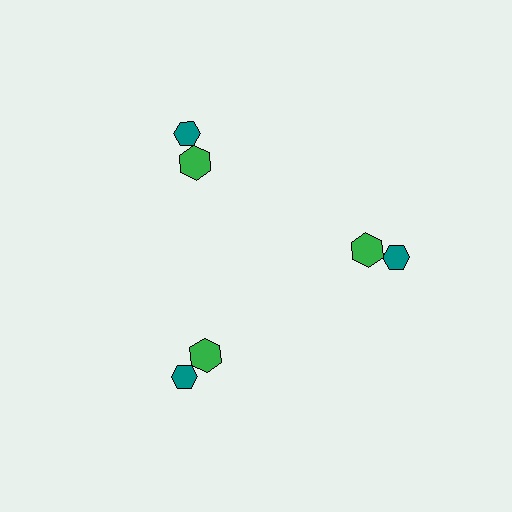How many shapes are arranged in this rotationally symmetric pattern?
There are 6 shapes, arranged in 3 groups of 2.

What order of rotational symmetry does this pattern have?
This pattern has 3-fold rotational symmetry.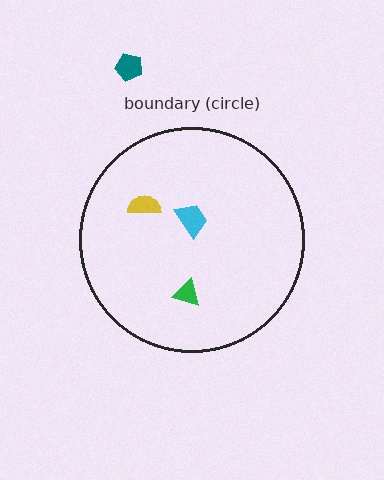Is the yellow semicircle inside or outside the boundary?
Inside.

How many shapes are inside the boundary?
3 inside, 1 outside.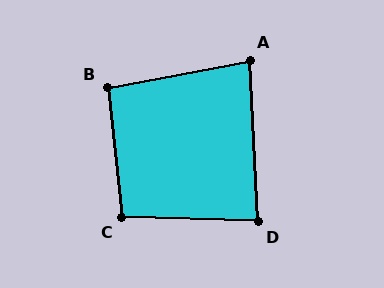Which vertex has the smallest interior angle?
A, at approximately 82 degrees.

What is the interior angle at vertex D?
Approximately 86 degrees (approximately right).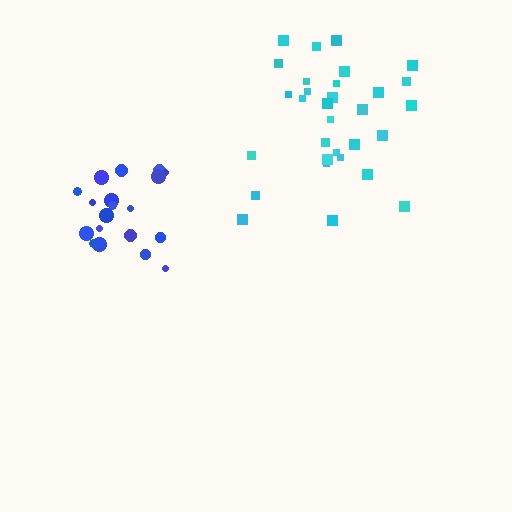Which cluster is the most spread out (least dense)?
Cyan.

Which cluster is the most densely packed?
Blue.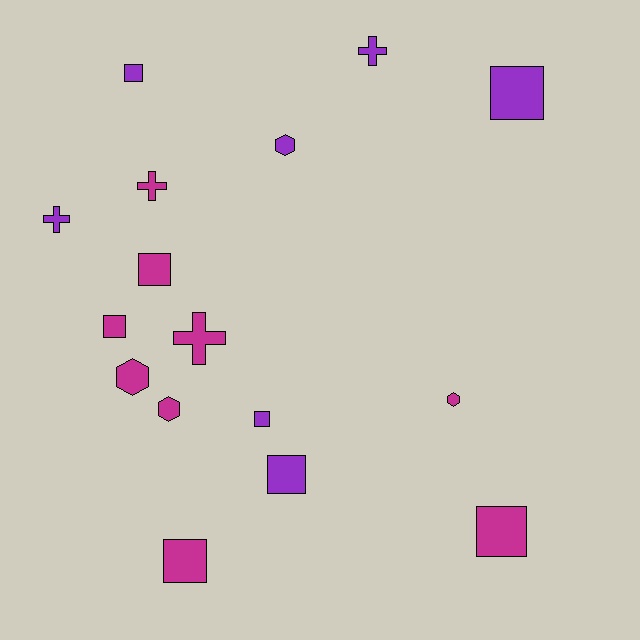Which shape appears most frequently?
Square, with 8 objects.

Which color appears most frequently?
Magenta, with 9 objects.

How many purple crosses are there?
There are 2 purple crosses.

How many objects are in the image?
There are 16 objects.